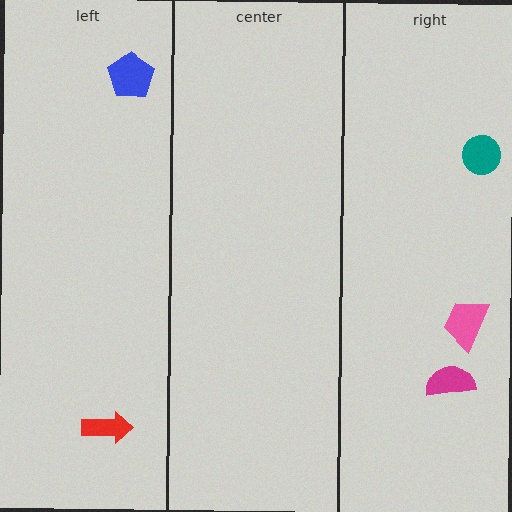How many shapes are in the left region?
2.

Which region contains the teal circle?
The right region.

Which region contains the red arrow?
The left region.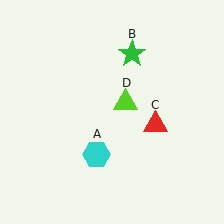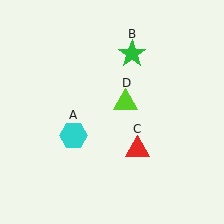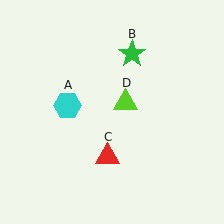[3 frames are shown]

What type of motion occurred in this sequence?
The cyan hexagon (object A), red triangle (object C) rotated clockwise around the center of the scene.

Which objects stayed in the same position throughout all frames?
Green star (object B) and lime triangle (object D) remained stationary.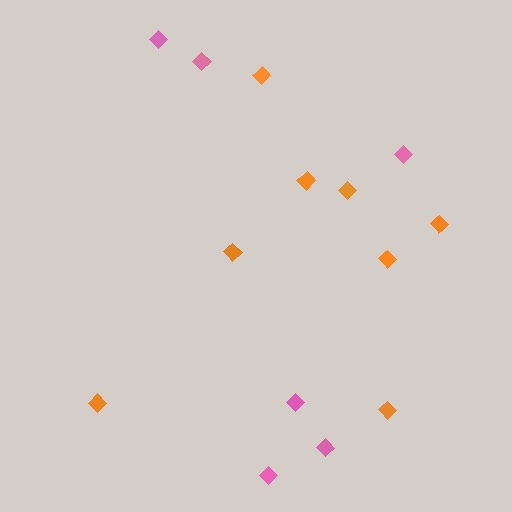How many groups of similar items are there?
There are 2 groups: one group of orange diamonds (8) and one group of pink diamonds (6).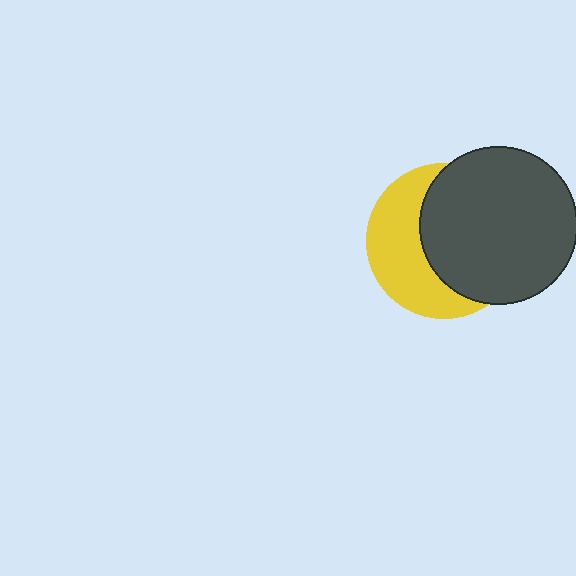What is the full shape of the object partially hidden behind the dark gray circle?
The partially hidden object is a yellow circle.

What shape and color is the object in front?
The object in front is a dark gray circle.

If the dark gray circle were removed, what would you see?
You would see the complete yellow circle.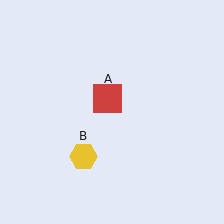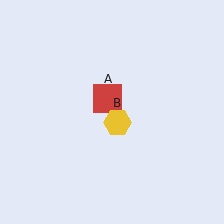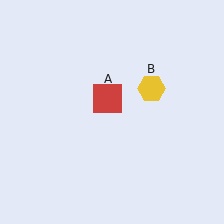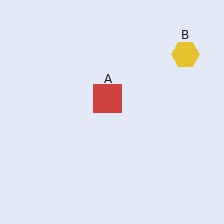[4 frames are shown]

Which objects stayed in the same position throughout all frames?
Red square (object A) remained stationary.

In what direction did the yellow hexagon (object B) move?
The yellow hexagon (object B) moved up and to the right.